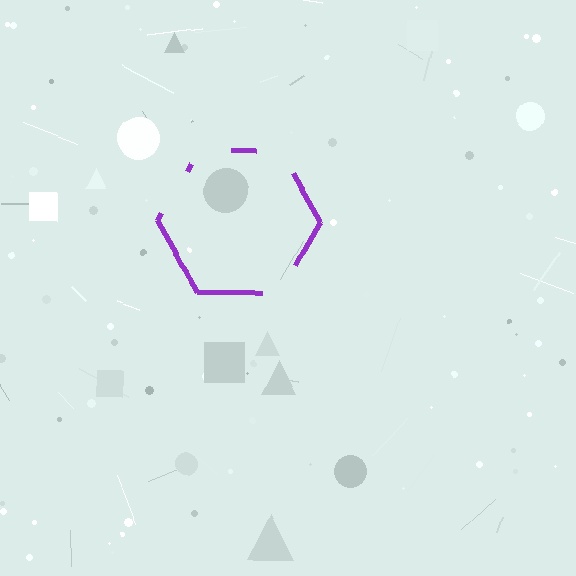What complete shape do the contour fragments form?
The contour fragments form a hexagon.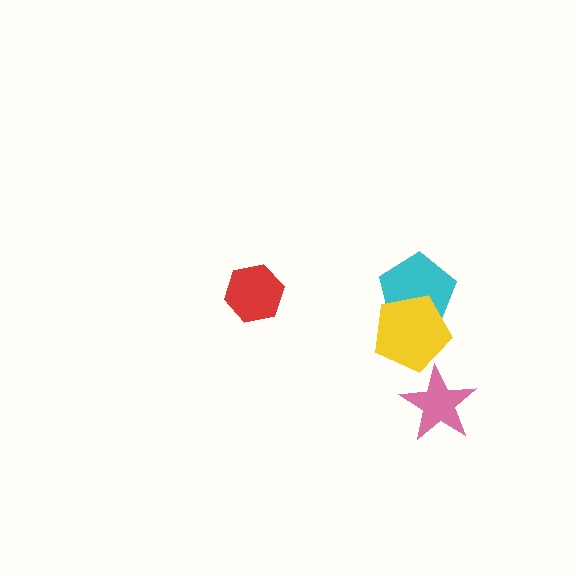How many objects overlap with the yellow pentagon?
1 object overlaps with the yellow pentagon.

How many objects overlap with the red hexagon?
0 objects overlap with the red hexagon.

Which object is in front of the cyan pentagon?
The yellow pentagon is in front of the cyan pentagon.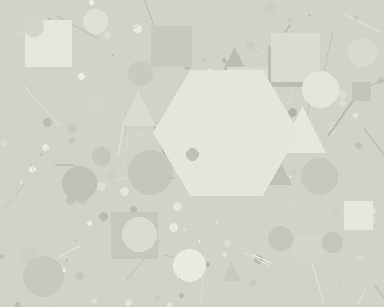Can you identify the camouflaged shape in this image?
The camouflaged shape is a hexagon.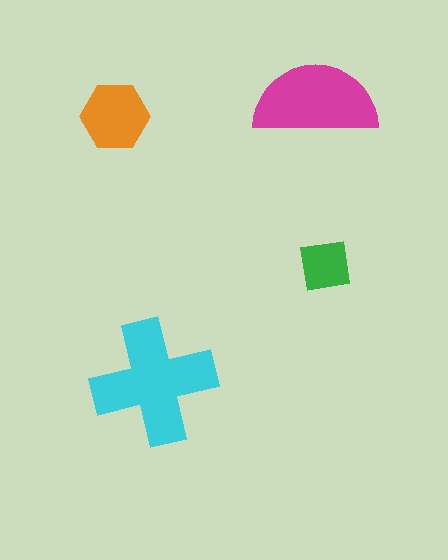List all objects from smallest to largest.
The green square, the orange hexagon, the magenta semicircle, the cyan cross.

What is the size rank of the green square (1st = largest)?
4th.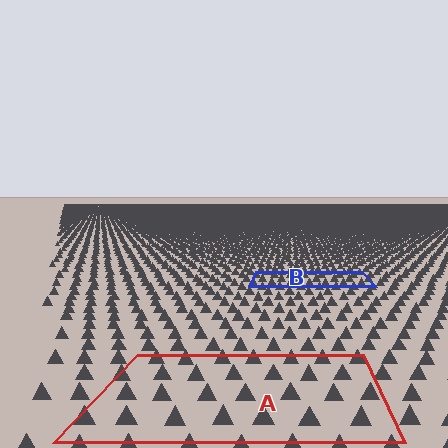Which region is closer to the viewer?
Region A is closer. The texture elements there are larger and more spread out.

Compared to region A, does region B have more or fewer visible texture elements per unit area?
Region B has more texture elements per unit area — they are packed more densely because it is farther away.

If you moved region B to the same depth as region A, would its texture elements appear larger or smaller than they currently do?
They would appear larger. At a closer depth, the same texture elements are projected at a bigger on-screen size.